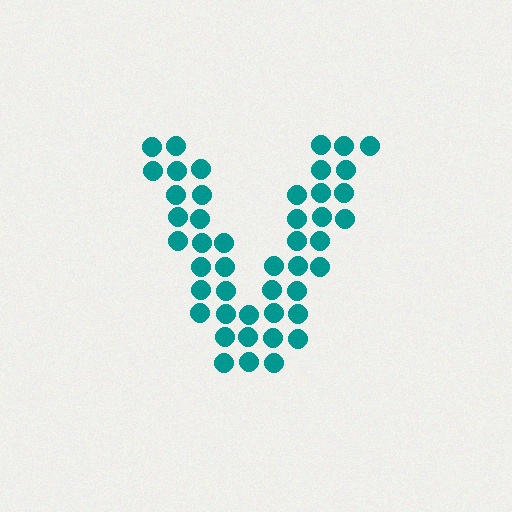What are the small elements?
The small elements are circles.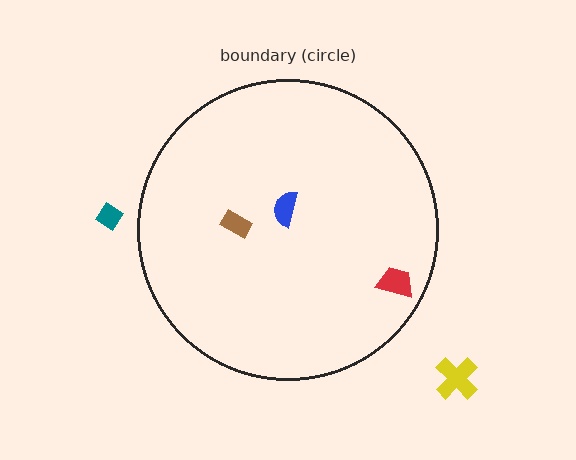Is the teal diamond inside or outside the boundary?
Outside.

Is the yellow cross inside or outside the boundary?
Outside.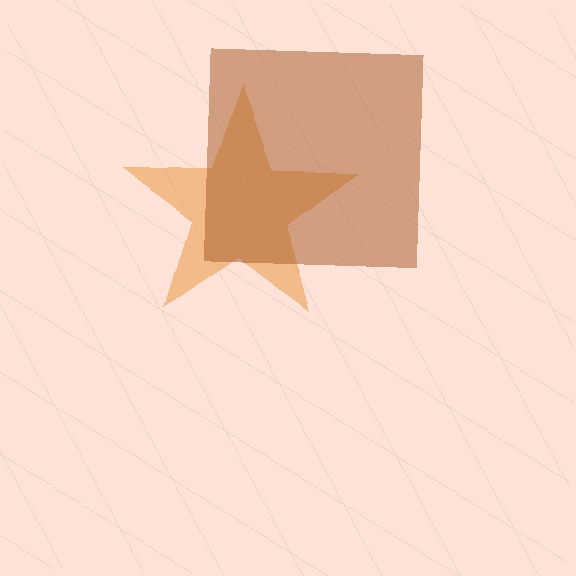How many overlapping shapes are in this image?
There are 2 overlapping shapes in the image.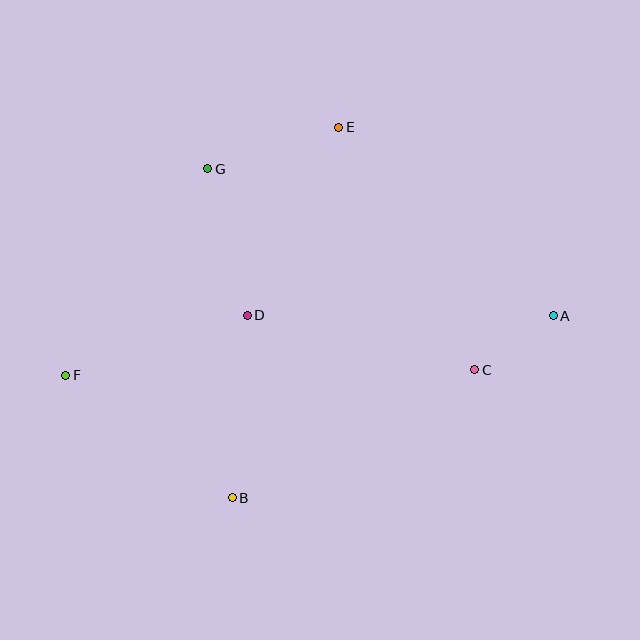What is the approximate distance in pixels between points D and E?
The distance between D and E is approximately 209 pixels.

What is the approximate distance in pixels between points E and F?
The distance between E and F is approximately 369 pixels.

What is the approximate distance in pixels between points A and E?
The distance between A and E is approximately 286 pixels.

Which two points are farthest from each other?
Points A and F are farthest from each other.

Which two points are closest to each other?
Points A and C are closest to each other.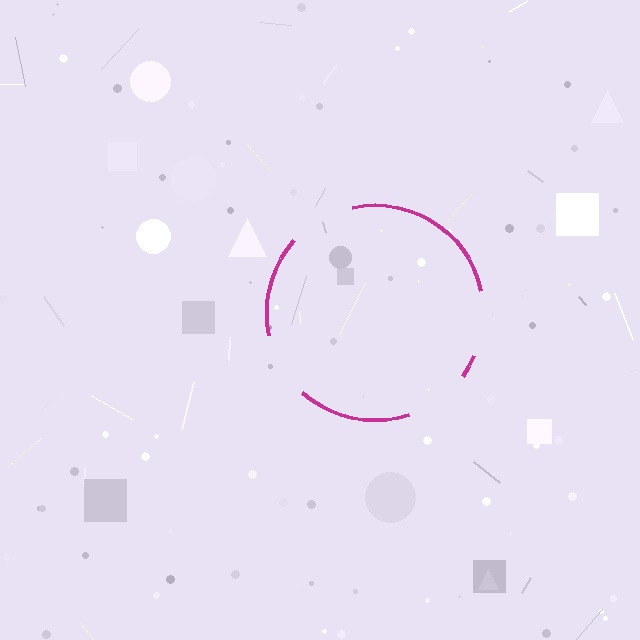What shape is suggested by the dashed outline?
The dashed outline suggests a circle.